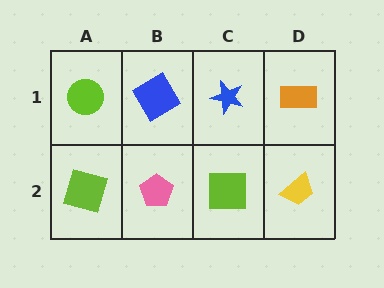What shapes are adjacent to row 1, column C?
A lime square (row 2, column C), a blue diamond (row 1, column B), an orange rectangle (row 1, column D).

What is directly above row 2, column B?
A blue diamond.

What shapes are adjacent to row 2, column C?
A blue star (row 1, column C), a pink pentagon (row 2, column B), a yellow trapezoid (row 2, column D).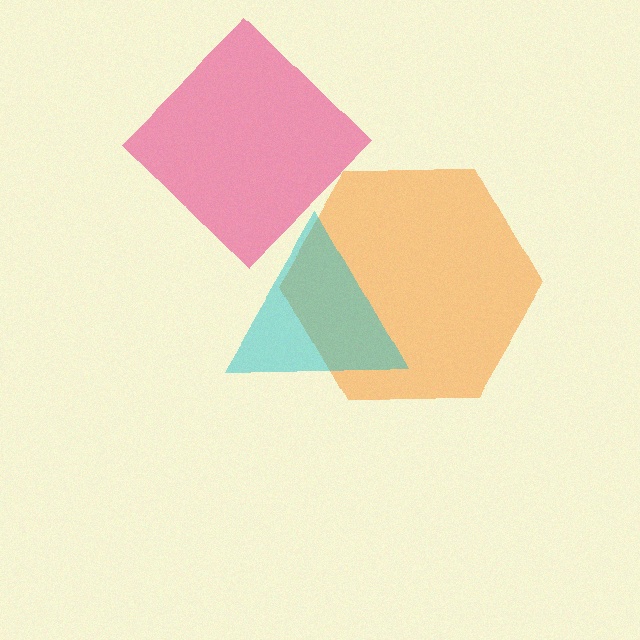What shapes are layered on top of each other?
The layered shapes are: a pink diamond, an orange hexagon, a cyan triangle.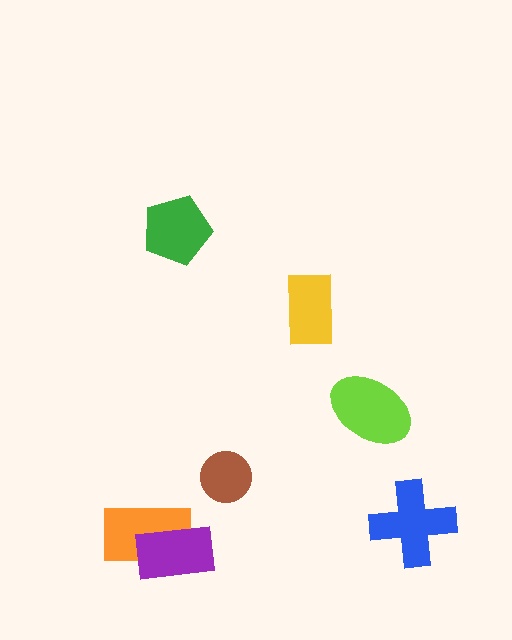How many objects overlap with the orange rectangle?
1 object overlaps with the orange rectangle.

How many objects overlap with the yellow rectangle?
0 objects overlap with the yellow rectangle.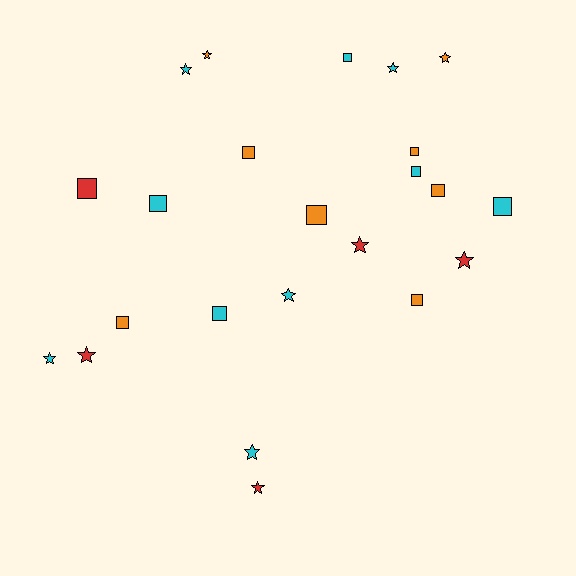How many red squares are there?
There is 1 red square.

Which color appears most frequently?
Cyan, with 10 objects.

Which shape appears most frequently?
Square, with 12 objects.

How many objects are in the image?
There are 23 objects.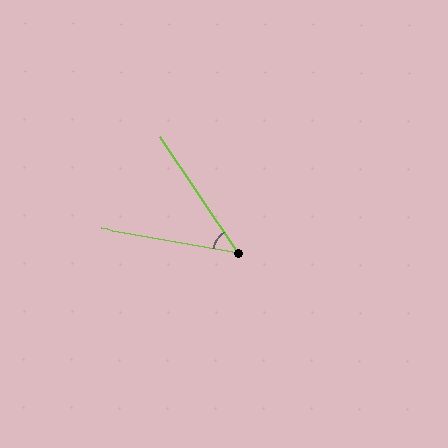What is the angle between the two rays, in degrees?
Approximately 46 degrees.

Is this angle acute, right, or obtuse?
It is acute.